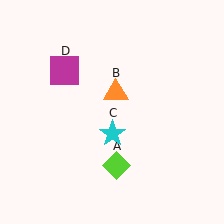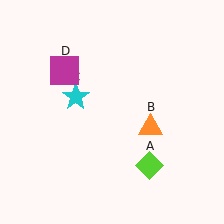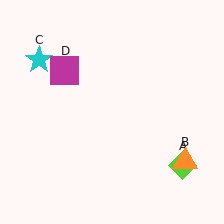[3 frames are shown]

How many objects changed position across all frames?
3 objects changed position: lime diamond (object A), orange triangle (object B), cyan star (object C).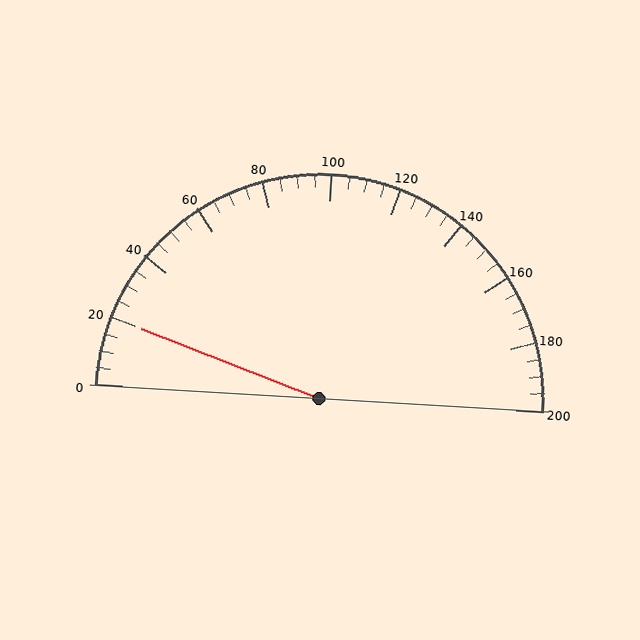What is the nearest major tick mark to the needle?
The nearest major tick mark is 20.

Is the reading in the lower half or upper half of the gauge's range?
The reading is in the lower half of the range (0 to 200).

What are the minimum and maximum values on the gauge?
The gauge ranges from 0 to 200.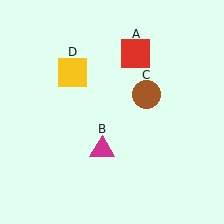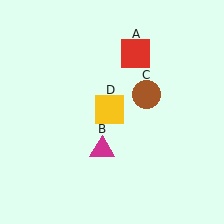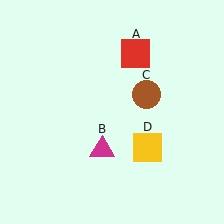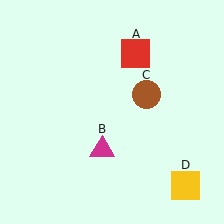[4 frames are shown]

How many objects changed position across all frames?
1 object changed position: yellow square (object D).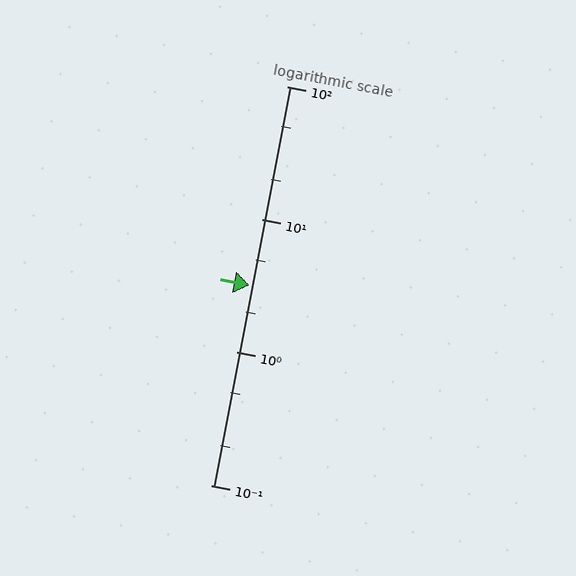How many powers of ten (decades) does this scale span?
The scale spans 3 decades, from 0.1 to 100.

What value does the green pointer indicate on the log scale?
The pointer indicates approximately 3.2.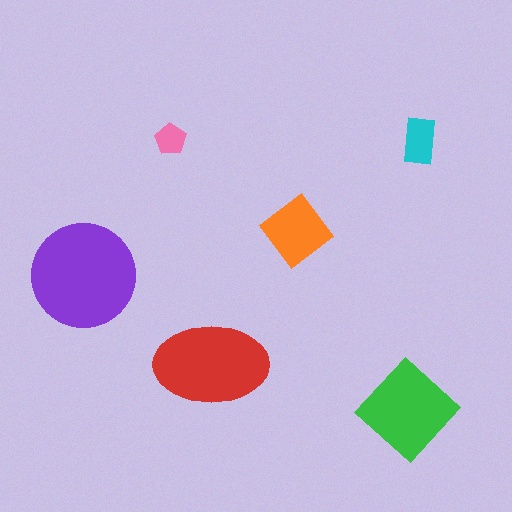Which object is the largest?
The purple circle.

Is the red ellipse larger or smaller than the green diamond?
Larger.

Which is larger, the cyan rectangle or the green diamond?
The green diamond.